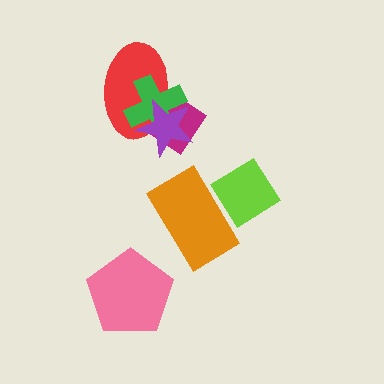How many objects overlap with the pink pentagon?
0 objects overlap with the pink pentagon.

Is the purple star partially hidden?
No, no other shape covers it.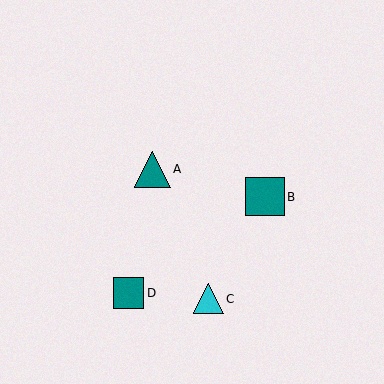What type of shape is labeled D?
Shape D is a teal square.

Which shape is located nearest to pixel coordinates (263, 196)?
The teal square (labeled B) at (265, 197) is nearest to that location.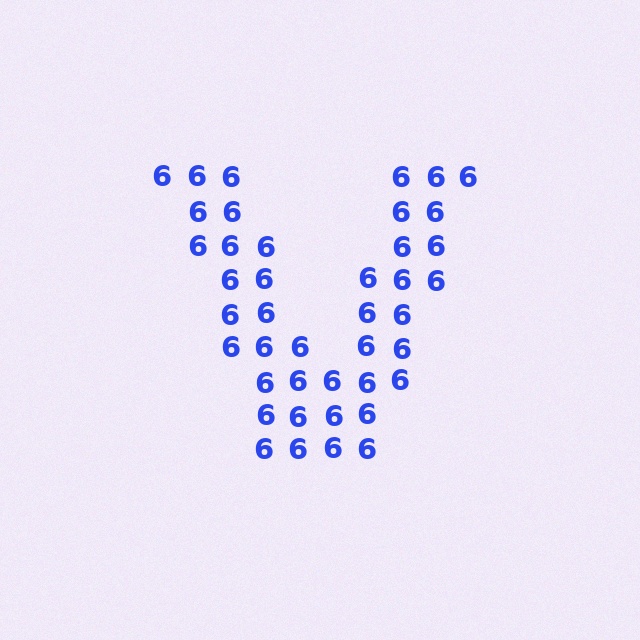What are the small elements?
The small elements are digit 6's.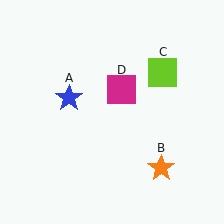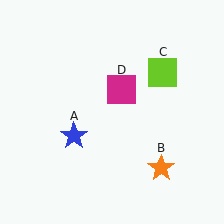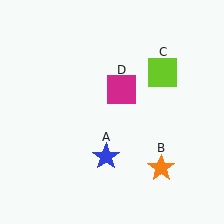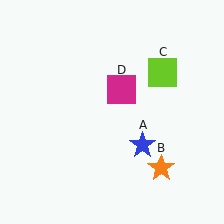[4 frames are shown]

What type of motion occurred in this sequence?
The blue star (object A) rotated counterclockwise around the center of the scene.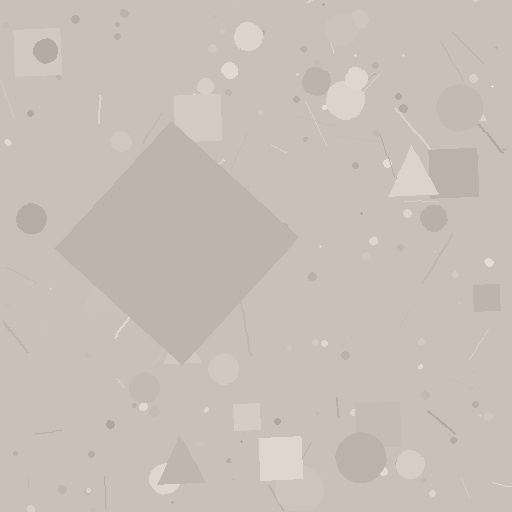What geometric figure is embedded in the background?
A diamond is embedded in the background.